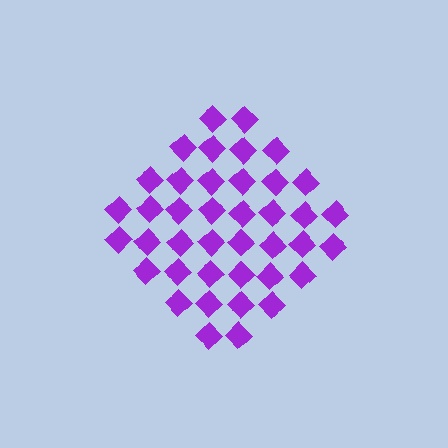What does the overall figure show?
The overall figure shows a diamond.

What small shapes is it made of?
It is made of small diamonds.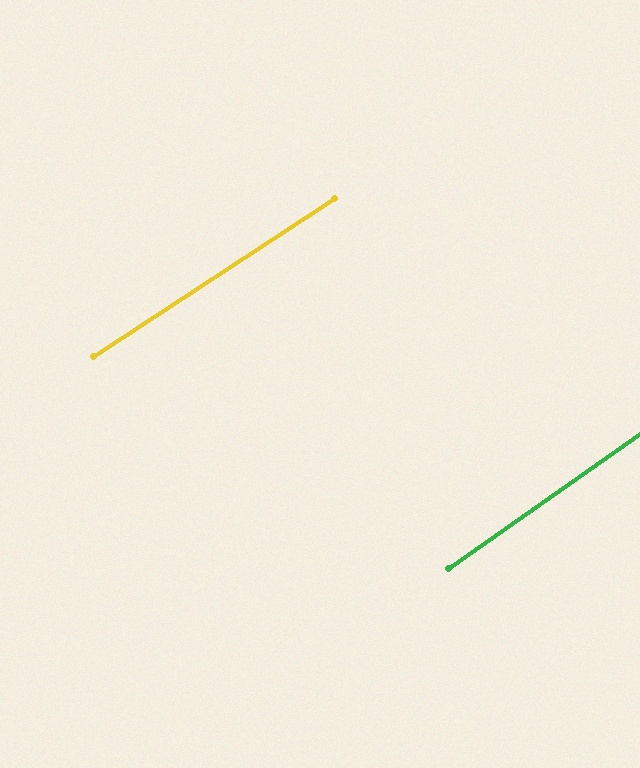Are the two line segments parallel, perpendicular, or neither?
Parallel — their directions differ by only 1.8°.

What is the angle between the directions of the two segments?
Approximately 2 degrees.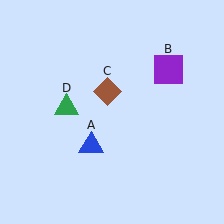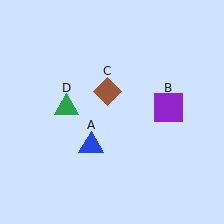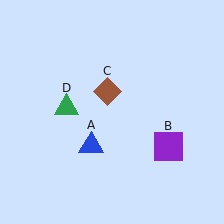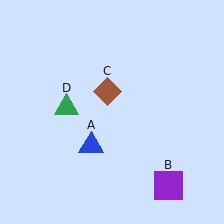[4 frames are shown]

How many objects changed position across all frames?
1 object changed position: purple square (object B).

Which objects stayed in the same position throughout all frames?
Blue triangle (object A) and brown diamond (object C) and green triangle (object D) remained stationary.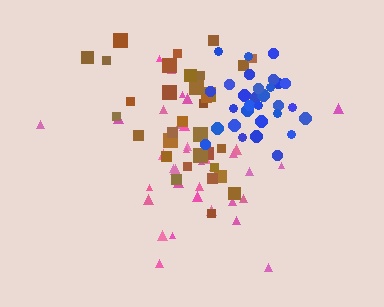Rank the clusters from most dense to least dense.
blue, brown, pink.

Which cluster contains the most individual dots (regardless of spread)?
Pink (35).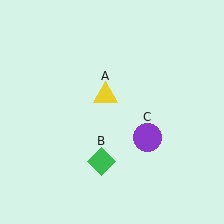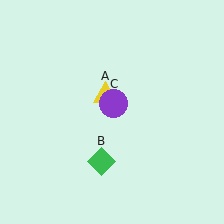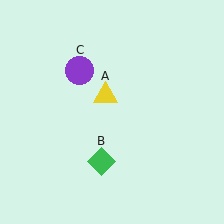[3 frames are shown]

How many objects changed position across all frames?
1 object changed position: purple circle (object C).